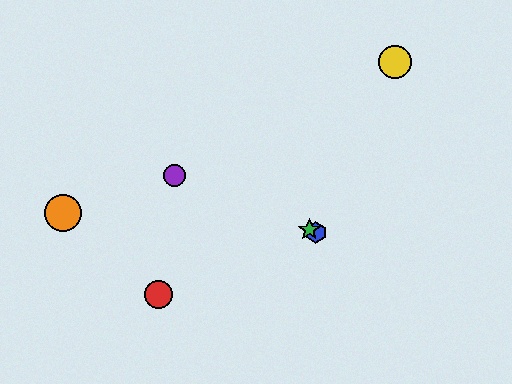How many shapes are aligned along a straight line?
3 shapes (the blue hexagon, the green star, the purple circle) are aligned along a straight line.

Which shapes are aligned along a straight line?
The blue hexagon, the green star, the purple circle are aligned along a straight line.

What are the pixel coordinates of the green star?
The green star is at (309, 230).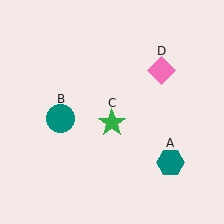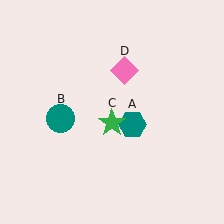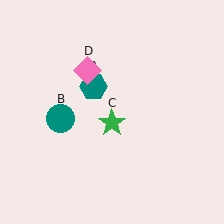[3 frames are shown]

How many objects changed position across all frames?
2 objects changed position: teal hexagon (object A), pink diamond (object D).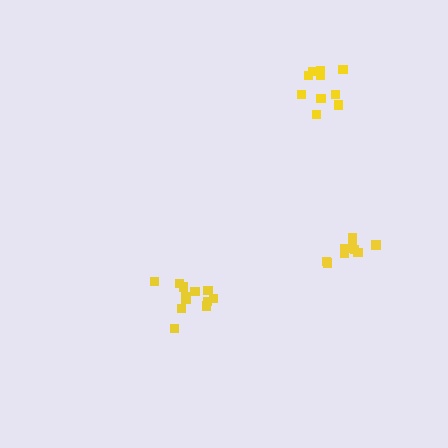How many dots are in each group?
Group 1: 10 dots, Group 2: 9 dots, Group 3: 12 dots (31 total).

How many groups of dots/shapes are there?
There are 3 groups.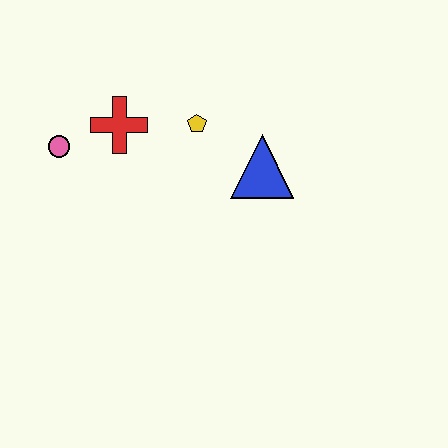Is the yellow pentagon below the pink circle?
No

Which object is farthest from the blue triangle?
The pink circle is farthest from the blue triangle.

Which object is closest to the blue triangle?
The yellow pentagon is closest to the blue triangle.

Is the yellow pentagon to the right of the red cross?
Yes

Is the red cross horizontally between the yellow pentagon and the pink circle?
Yes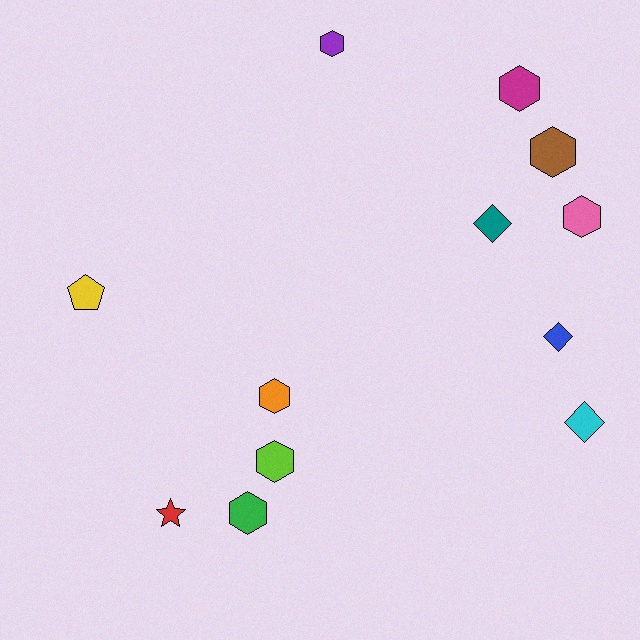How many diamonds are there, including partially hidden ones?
There are 3 diamonds.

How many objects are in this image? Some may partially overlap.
There are 12 objects.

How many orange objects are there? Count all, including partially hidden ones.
There is 1 orange object.